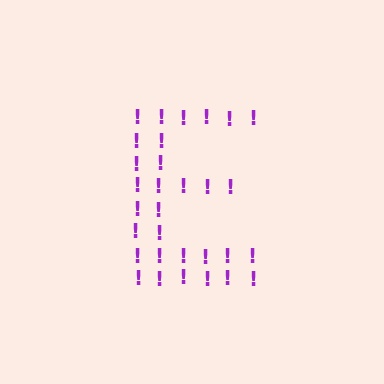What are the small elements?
The small elements are exclamation marks.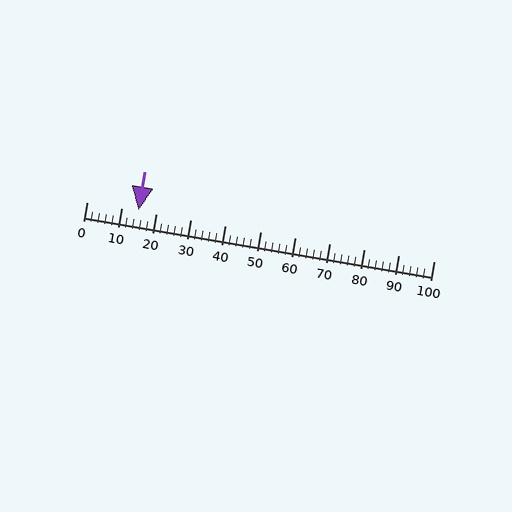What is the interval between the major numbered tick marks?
The major tick marks are spaced 10 units apart.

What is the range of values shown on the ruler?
The ruler shows values from 0 to 100.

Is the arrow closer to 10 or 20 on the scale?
The arrow is closer to 10.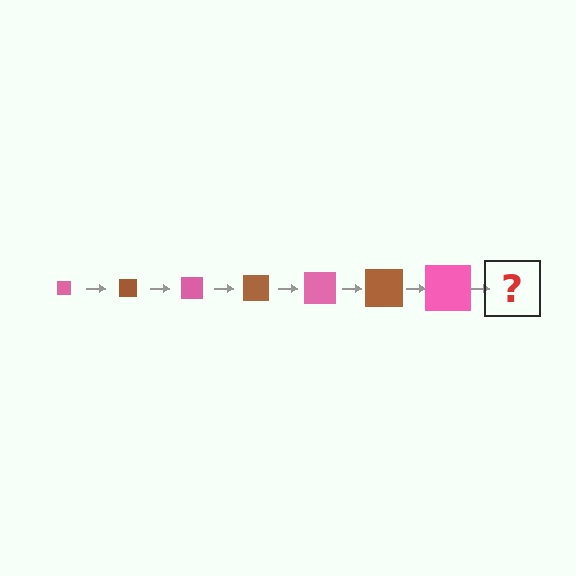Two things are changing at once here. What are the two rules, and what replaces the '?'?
The two rules are that the square grows larger each step and the color cycles through pink and brown. The '?' should be a brown square, larger than the previous one.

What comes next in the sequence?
The next element should be a brown square, larger than the previous one.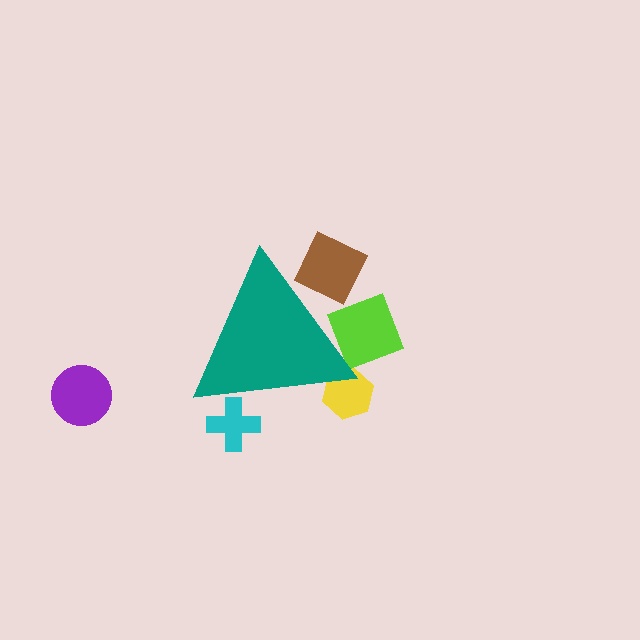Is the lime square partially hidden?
Yes, the lime square is partially hidden behind the teal triangle.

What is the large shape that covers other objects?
A teal triangle.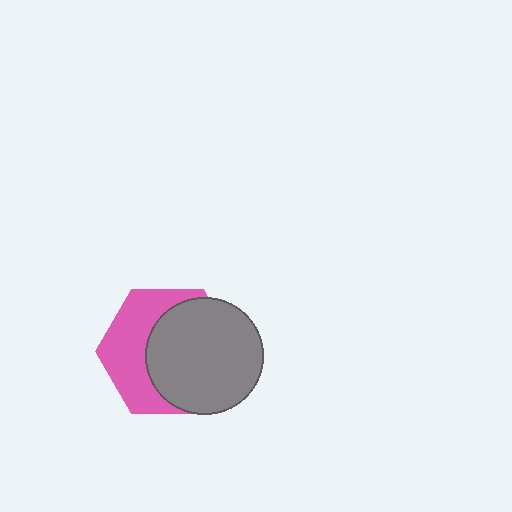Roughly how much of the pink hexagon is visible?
A small part of it is visible (roughly 43%).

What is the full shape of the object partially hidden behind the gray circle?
The partially hidden object is a pink hexagon.